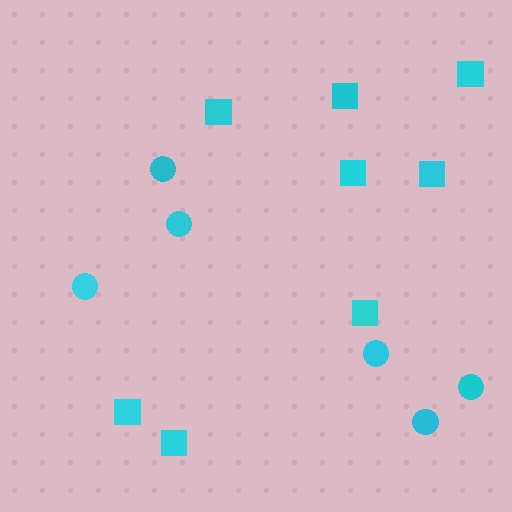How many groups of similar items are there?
There are 2 groups: one group of squares (8) and one group of circles (6).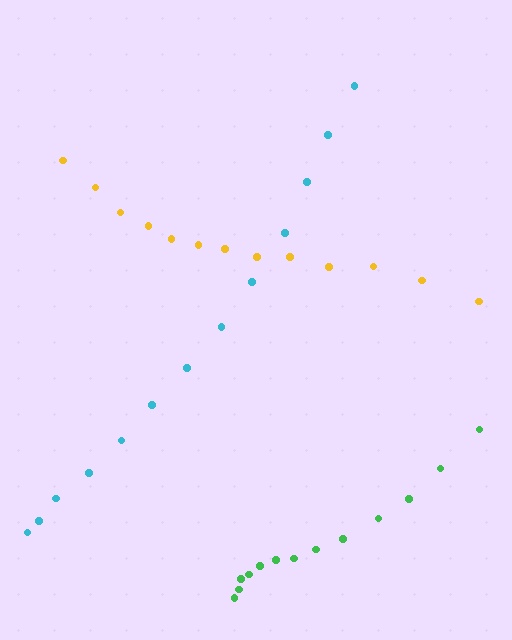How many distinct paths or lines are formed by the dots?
There are 3 distinct paths.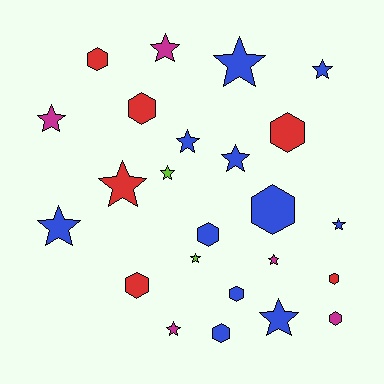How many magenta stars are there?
There are 4 magenta stars.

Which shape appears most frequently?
Star, with 14 objects.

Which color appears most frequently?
Blue, with 11 objects.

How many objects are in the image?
There are 24 objects.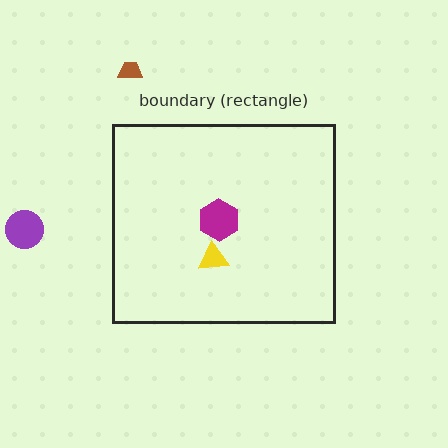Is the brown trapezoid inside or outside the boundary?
Outside.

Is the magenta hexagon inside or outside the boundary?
Inside.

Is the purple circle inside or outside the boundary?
Outside.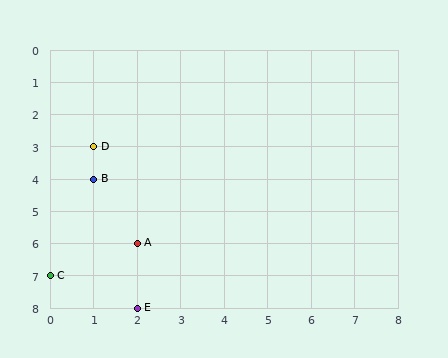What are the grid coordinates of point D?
Point D is at grid coordinates (1, 3).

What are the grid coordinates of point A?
Point A is at grid coordinates (2, 6).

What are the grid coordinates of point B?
Point B is at grid coordinates (1, 4).